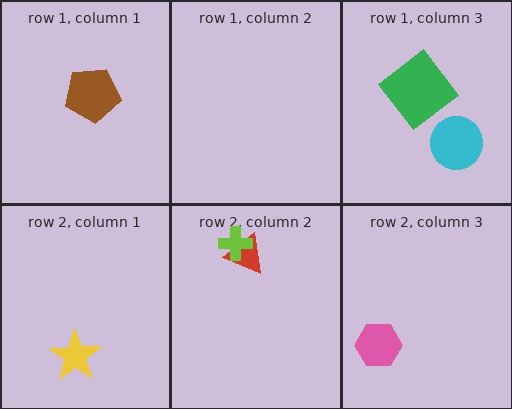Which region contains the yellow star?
The row 2, column 1 region.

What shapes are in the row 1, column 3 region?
The cyan circle, the green diamond.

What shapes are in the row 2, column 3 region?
The pink hexagon.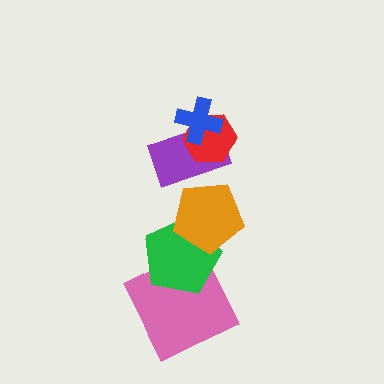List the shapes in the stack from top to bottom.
From top to bottom: the blue cross, the red hexagon, the purple rectangle, the orange pentagon, the green pentagon, the pink square.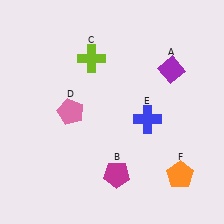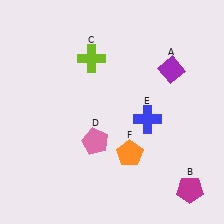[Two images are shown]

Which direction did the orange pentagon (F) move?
The orange pentagon (F) moved left.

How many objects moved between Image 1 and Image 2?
3 objects moved between the two images.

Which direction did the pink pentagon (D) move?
The pink pentagon (D) moved down.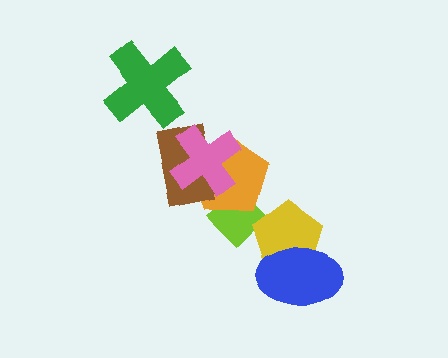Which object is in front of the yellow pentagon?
The blue ellipse is in front of the yellow pentagon.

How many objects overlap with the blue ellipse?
1 object overlaps with the blue ellipse.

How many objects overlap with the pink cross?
2 objects overlap with the pink cross.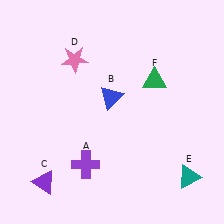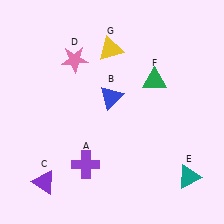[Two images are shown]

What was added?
A yellow triangle (G) was added in Image 2.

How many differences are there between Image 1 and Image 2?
There is 1 difference between the two images.